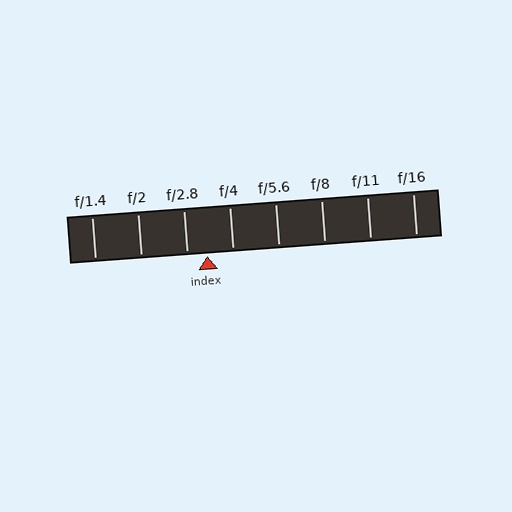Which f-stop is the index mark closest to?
The index mark is closest to f/2.8.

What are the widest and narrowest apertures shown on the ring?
The widest aperture shown is f/1.4 and the narrowest is f/16.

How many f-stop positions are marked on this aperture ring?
There are 8 f-stop positions marked.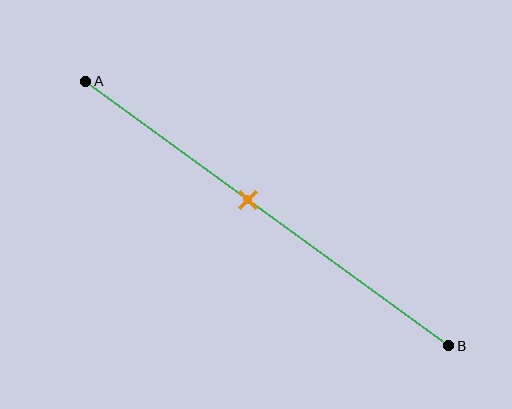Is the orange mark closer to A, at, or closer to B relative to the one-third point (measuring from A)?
The orange mark is closer to point B than the one-third point of segment AB.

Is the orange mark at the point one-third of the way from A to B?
No, the mark is at about 45% from A, not at the 33% one-third point.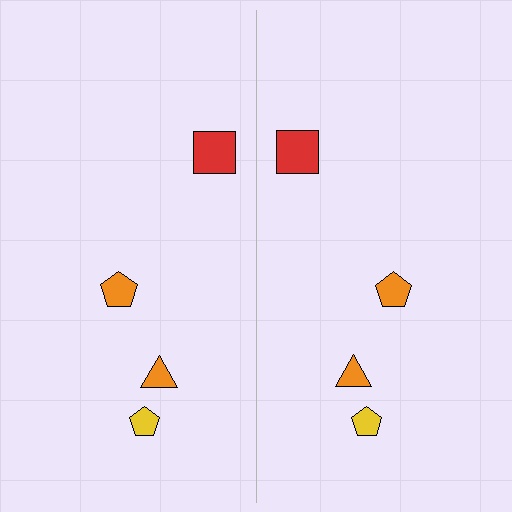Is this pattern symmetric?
Yes, this pattern has bilateral (reflection) symmetry.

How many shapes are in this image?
There are 8 shapes in this image.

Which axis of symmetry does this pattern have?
The pattern has a vertical axis of symmetry running through the center of the image.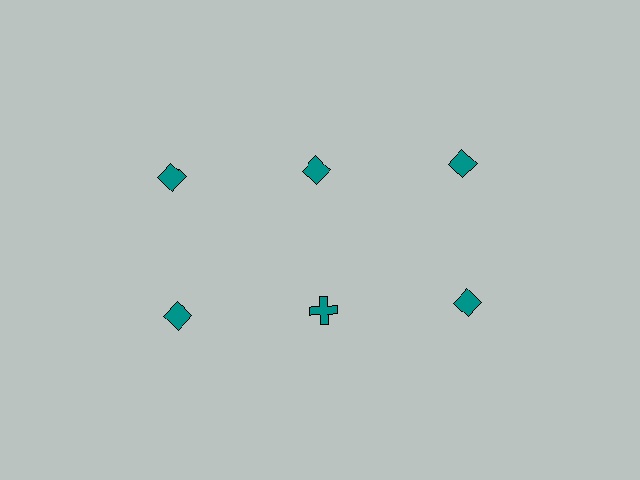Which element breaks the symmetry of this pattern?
The teal cross in the second row, second from left column breaks the symmetry. All other shapes are teal diamonds.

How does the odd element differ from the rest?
It has a different shape: cross instead of diamond.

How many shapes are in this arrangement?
There are 6 shapes arranged in a grid pattern.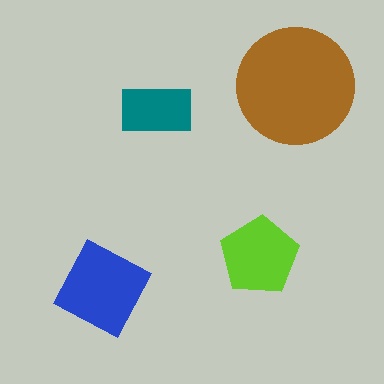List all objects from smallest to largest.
The teal rectangle, the lime pentagon, the blue square, the brown circle.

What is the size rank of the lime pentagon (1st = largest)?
3rd.